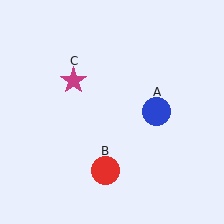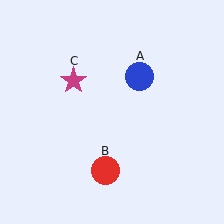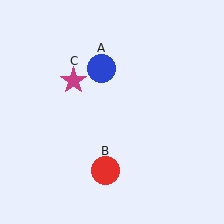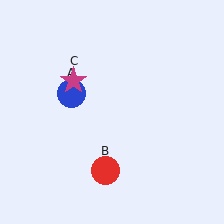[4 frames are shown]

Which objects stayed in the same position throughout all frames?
Red circle (object B) and magenta star (object C) remained stationary.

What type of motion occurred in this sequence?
The blue circle (object A) rotated counterclockwise around the center of the scene.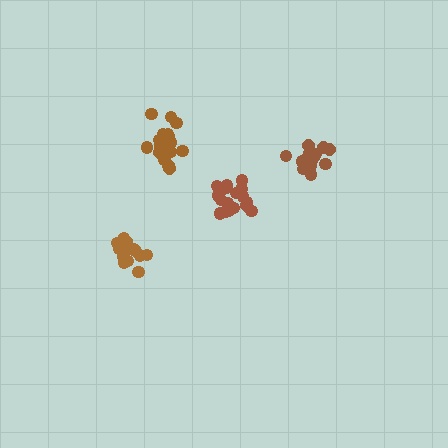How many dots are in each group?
Group 1: 19 dots, Group 2: 21 dots, Group 3: 15 dots, Group 4: 15 dots (70 total).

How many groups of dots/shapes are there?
There are 4 groups.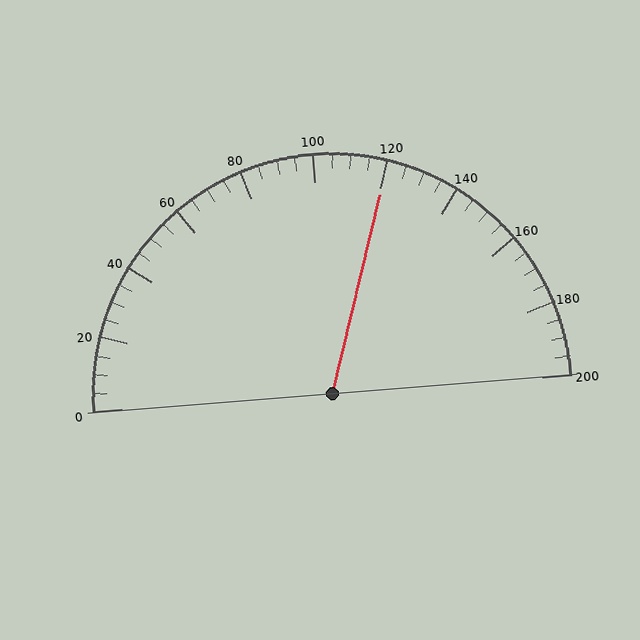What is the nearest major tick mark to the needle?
The nearest major tick mark is 120.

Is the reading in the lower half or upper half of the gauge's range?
The reading is in the upper half of the range (0 to 200).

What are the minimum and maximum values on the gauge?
The gauge ranges from 0 to 200.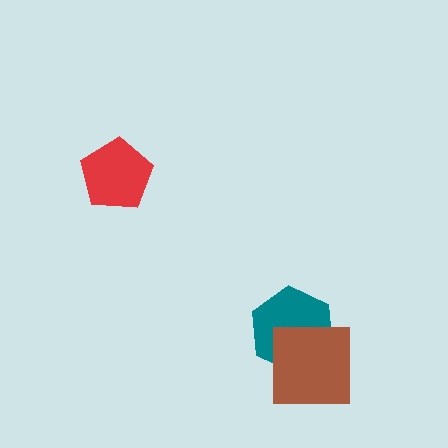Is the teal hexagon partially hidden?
Yes, it is partially covered by another shape.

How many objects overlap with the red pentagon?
0 objects overlap with the red pentagon.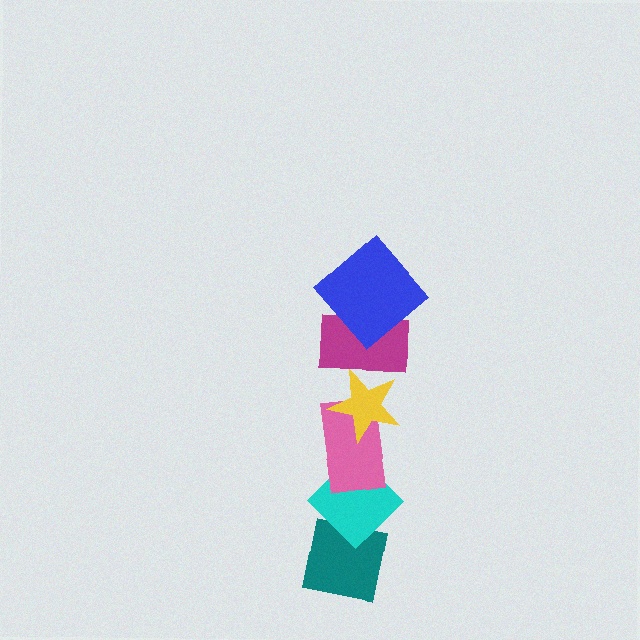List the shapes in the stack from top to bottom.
From top to bottom: the blue diamond, the magenta rectangle, the yellow star, the pink rectangle, the cyan diamond, the teal square.